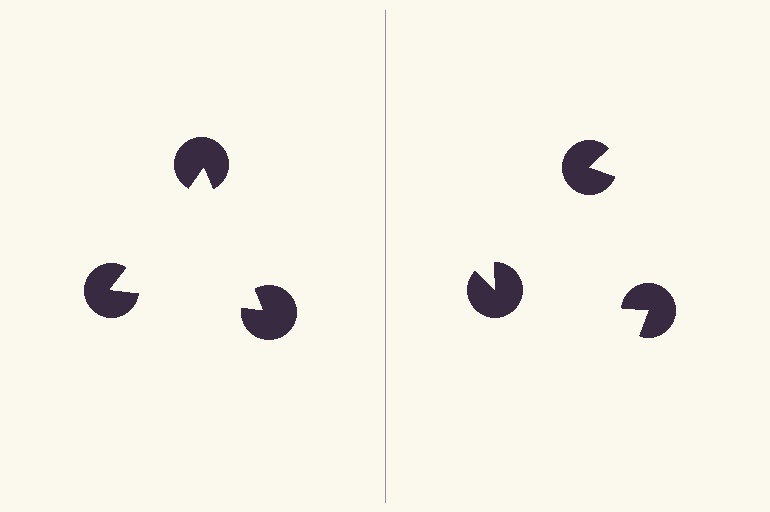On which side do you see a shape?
An illusory triangle appears on the left side. On the right side the wedge cuts are rotated, so no coherent shape forms.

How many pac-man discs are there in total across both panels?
6 — 3 on each side.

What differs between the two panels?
The pac-man discs are positioned identically on both sides; only the wedge orientations differ. On the left they align to a triangle; on the right they are misaligned.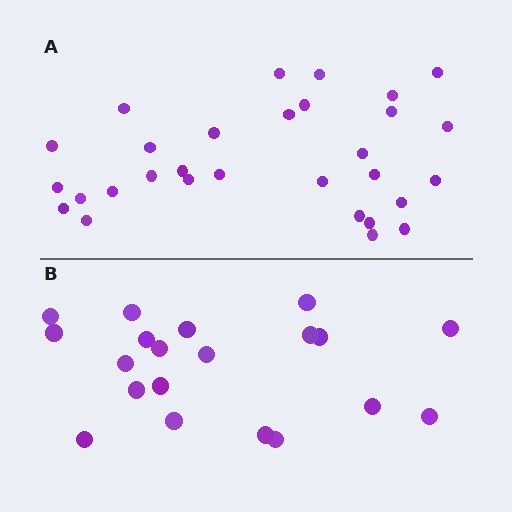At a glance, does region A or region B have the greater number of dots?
Region A (the top region) has more dots.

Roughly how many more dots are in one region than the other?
Region A has roughly 10 or so more dots than region B.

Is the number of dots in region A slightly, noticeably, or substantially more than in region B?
Region A has substantially more. The ratio is roughly 1.5 to 1.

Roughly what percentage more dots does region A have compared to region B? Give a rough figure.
About 50% more.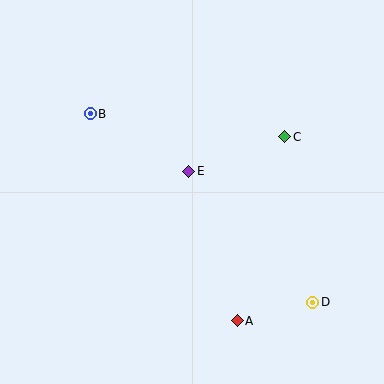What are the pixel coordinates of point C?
Point C is at (285, 137).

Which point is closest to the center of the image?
Point E at (189, 171) is closest to the center.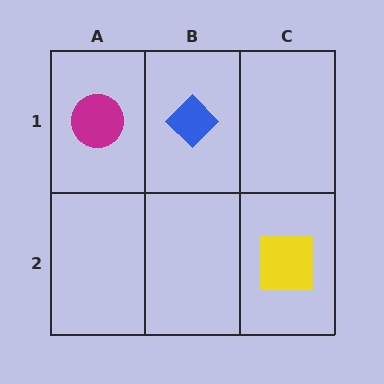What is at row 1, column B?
A blue diamond.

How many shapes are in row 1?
2 shapes.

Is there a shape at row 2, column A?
No, that cell is empty.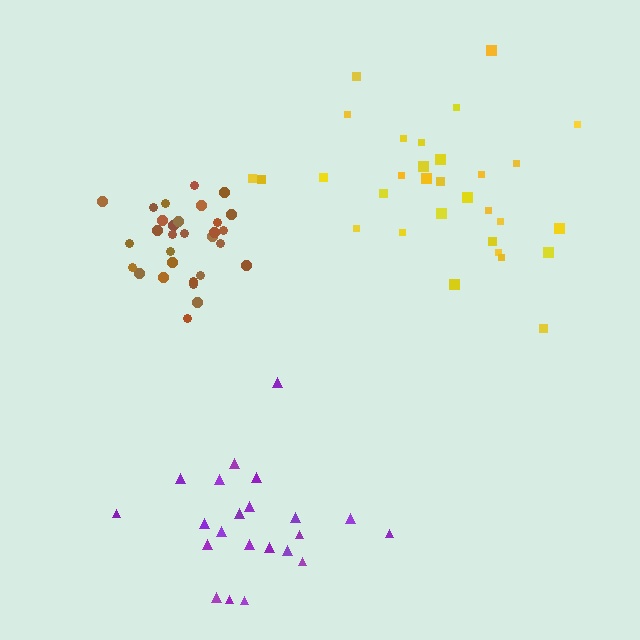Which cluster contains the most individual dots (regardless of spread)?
Yellow (31).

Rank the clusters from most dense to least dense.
brown, yellow, purple.